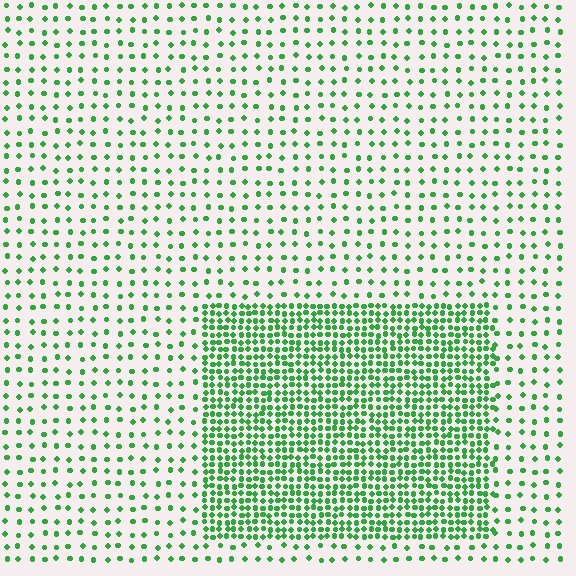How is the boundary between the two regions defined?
The boundary is defined by a change in element density (approximately 3.0x ratio). All elements are the same color, size, and shape.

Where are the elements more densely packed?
The elements are more densely packed inside the rectangle boundary.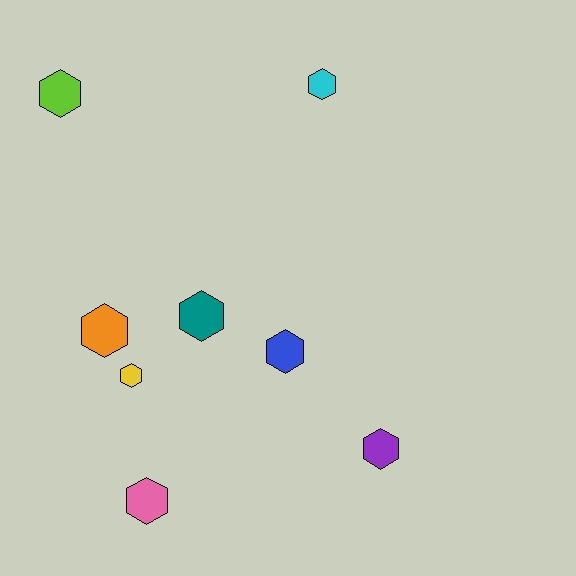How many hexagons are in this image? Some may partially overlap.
There are 8 hexagons.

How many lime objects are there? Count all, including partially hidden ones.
There is 1 lime object.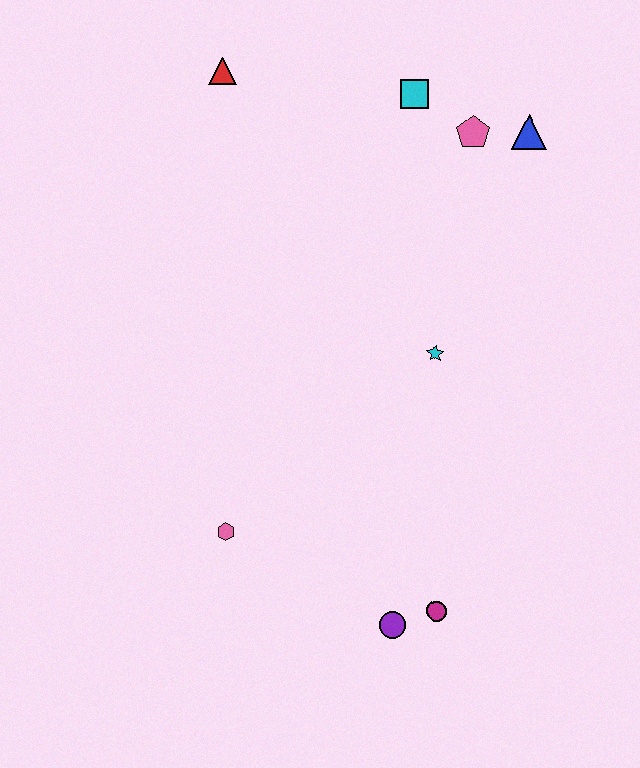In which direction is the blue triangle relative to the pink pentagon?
The blue triangle is to the right of the pink pentagon.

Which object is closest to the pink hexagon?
The purple circle is closest to the pink hexagon.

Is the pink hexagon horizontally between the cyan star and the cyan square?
No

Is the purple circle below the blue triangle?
Yes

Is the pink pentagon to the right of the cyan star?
Yes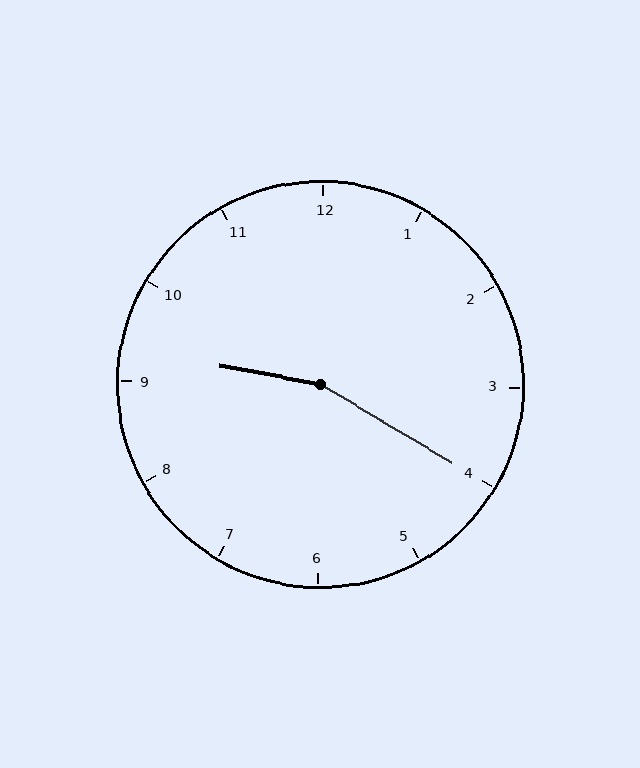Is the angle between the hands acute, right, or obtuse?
It is obtuse.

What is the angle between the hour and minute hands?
Approximately 160 degrees.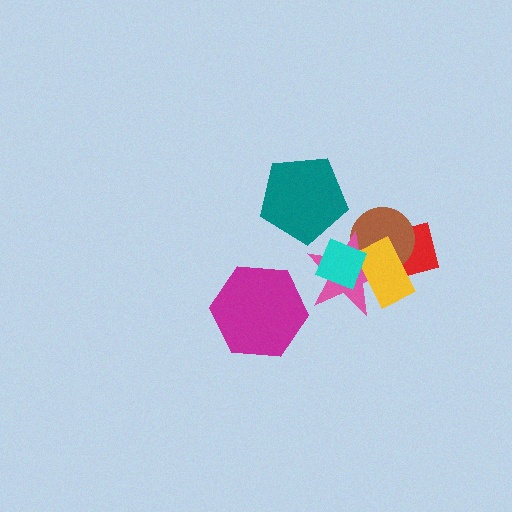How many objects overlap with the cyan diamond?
3 objects overlap with the cyan diamond.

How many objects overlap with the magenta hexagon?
0 objects overlap with the magenta hexagon.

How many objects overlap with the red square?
3 objects overlap with the red square.